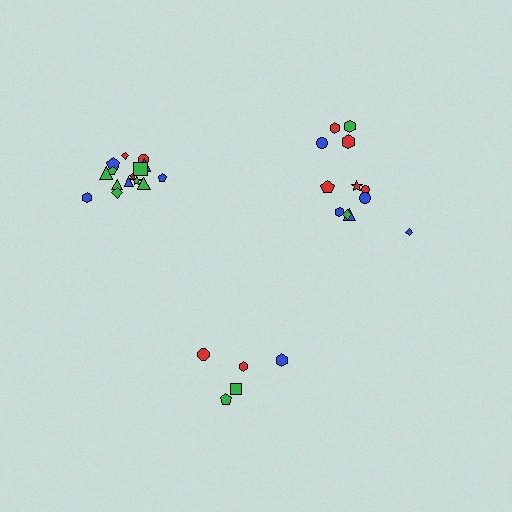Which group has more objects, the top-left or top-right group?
The top-left group.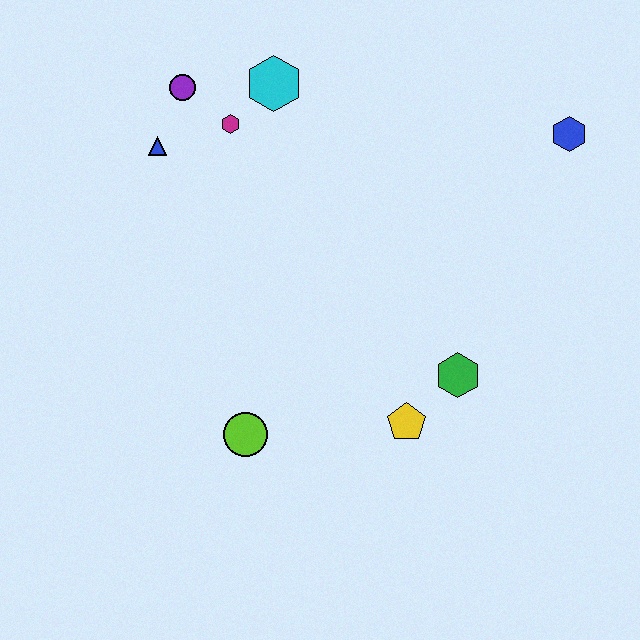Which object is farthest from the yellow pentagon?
The purple circle is farthest from the yellow pentagon.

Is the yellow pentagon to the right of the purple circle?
Yes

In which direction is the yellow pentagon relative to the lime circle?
The yellow pentagon is to the right of the lime circle.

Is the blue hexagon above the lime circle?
Yes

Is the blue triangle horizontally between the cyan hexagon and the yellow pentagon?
No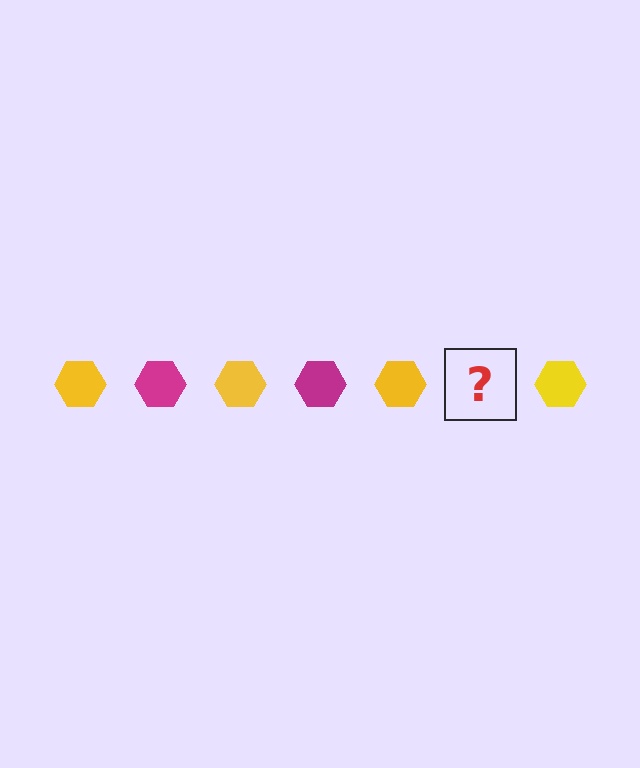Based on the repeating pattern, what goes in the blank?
The blank should be a magenta hexagon.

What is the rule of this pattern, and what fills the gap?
The rule is that the pattern cycles through yellow, magenta hexagons. The gap should be filled with a magenta hexagon.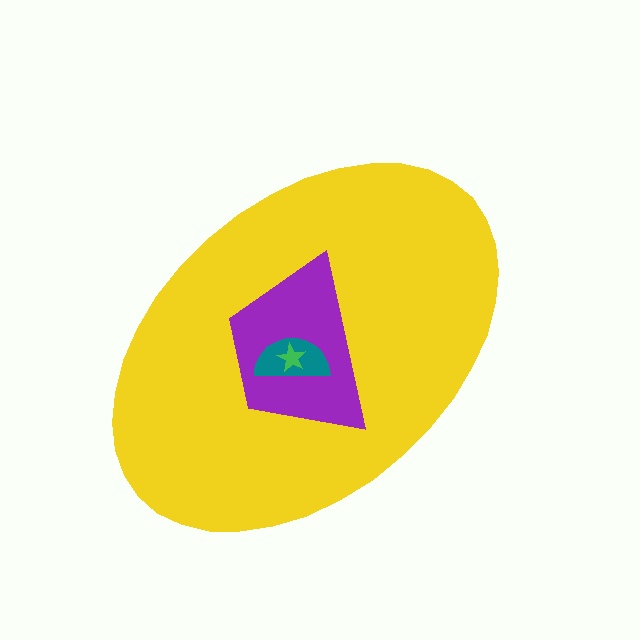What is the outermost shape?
The yellow ellipse.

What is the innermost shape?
The green star.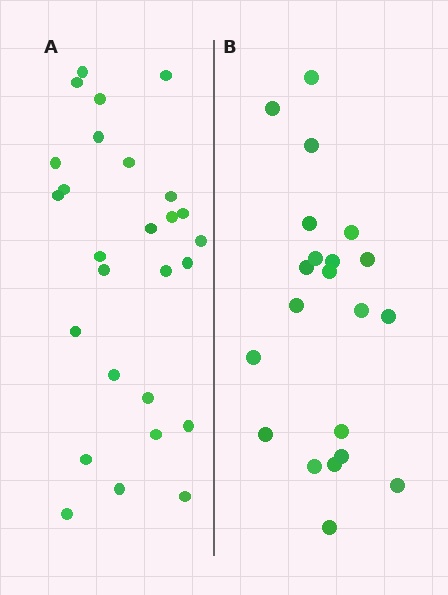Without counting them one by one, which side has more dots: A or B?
Region A (the left region) has more dots.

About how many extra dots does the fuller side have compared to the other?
Region A has about 6 more dots than region B.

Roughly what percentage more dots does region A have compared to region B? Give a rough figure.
About 30% more.